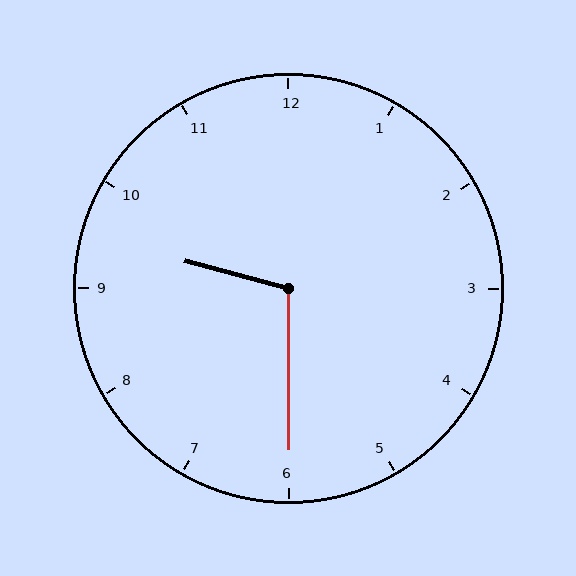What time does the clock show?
9:30.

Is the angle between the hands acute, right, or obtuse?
It is obtuse.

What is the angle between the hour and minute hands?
Approximately 105 degrees.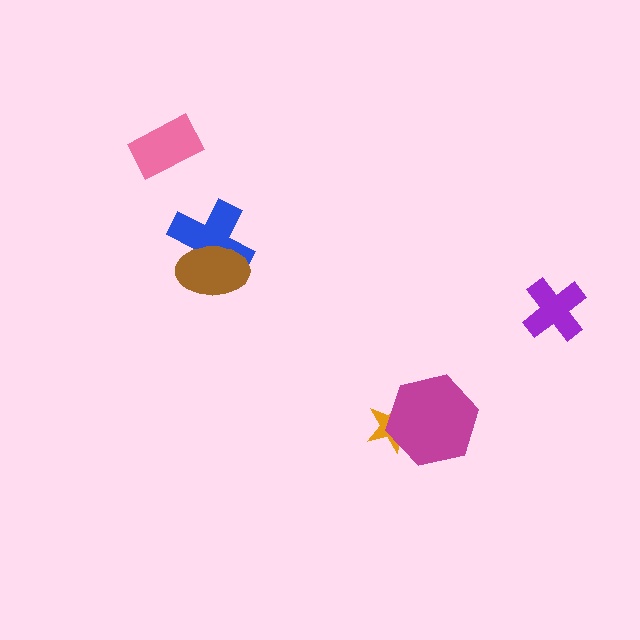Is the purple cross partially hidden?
No, no other shape covers it.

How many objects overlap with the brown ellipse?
1 object overlaps with the brown ellipse.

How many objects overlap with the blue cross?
1 object overlaps with the blue cross.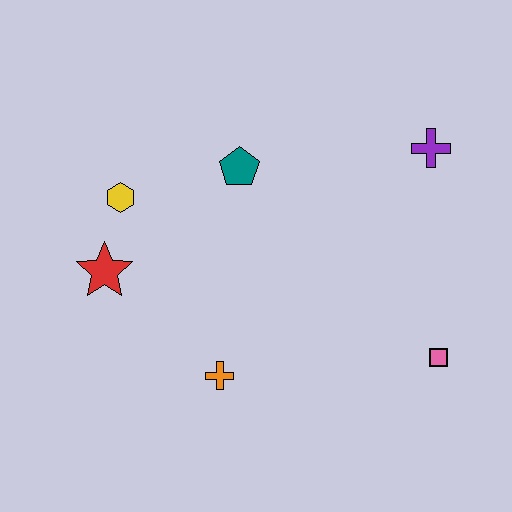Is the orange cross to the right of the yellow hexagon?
Yes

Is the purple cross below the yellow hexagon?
No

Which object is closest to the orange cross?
The red star is closest to the orange cross.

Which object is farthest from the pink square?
The yellow hexagon is farthest from the pink square.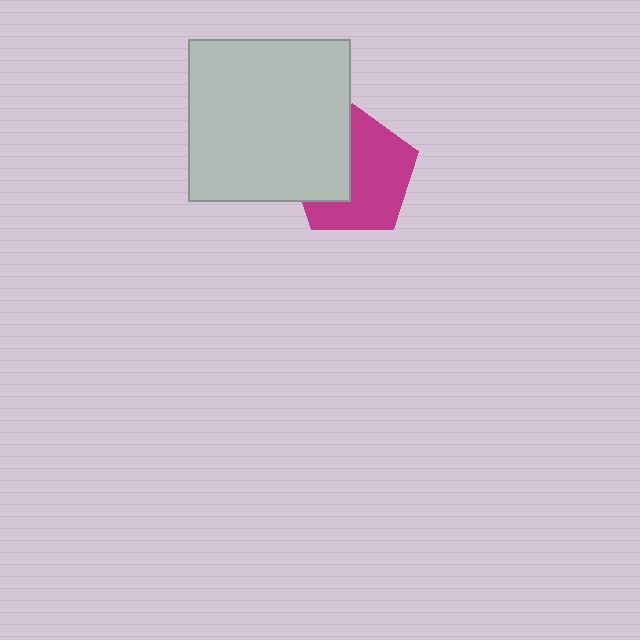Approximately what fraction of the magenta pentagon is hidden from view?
Roughly 38% of the magenta pentagon is hidden behind the light gray square.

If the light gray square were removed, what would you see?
You would see the complete magenta pentagon.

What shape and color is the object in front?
The object in front is a light gray square.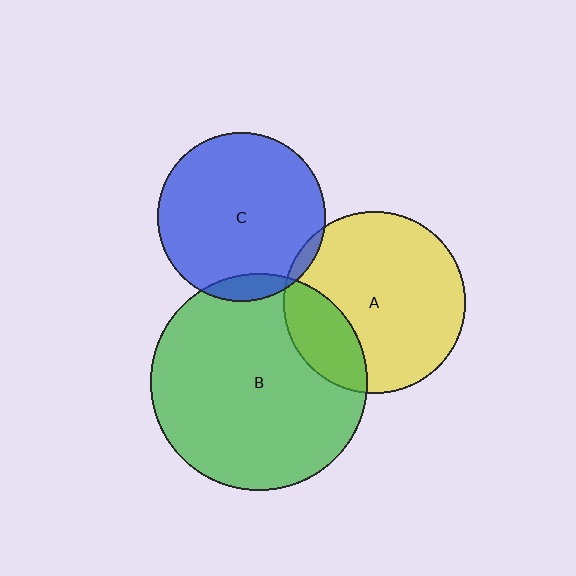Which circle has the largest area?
Circle B (green).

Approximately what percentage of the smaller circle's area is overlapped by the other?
Approximately 20%.